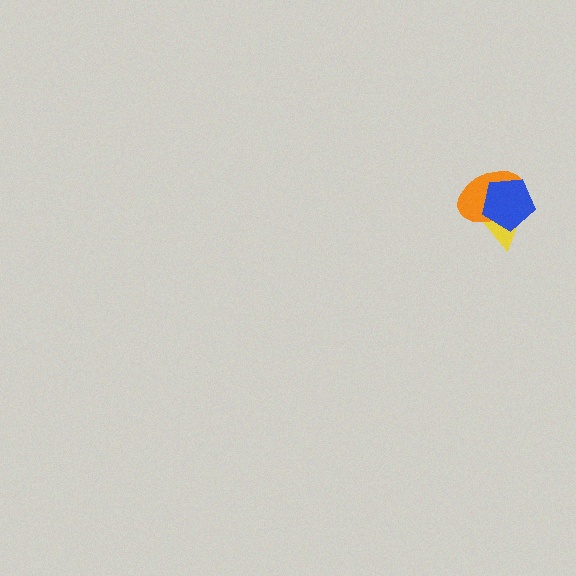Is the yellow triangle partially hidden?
Yes, it is partially covered by another shape.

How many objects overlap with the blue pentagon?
2 objects overlap with the blue pentagon.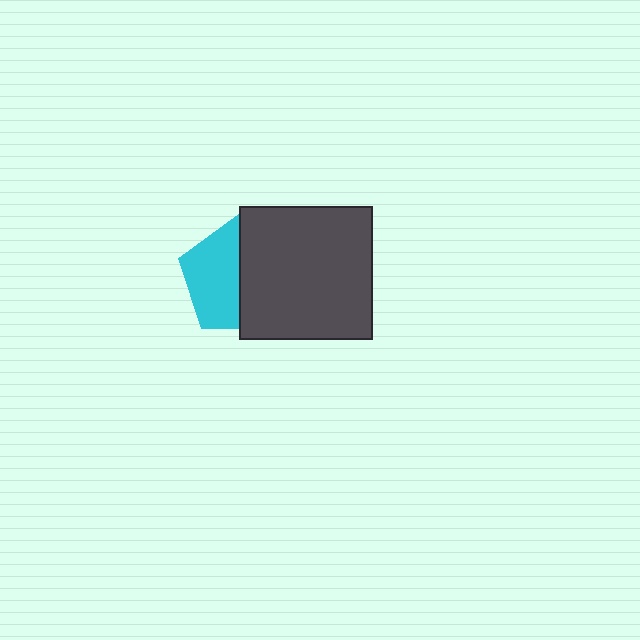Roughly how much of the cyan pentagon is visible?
About half of it is visible (roughly 51%).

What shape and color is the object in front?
The object in front is a dark gray square.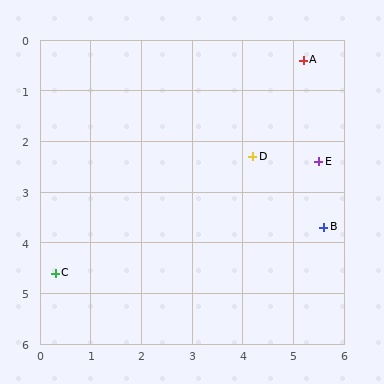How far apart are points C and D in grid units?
Points C and D are about 4.5 grid units apart.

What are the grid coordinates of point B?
Point B is at approximately (5.6, 3.7).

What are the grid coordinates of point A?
Point A is at approximately (5.2, 0.4).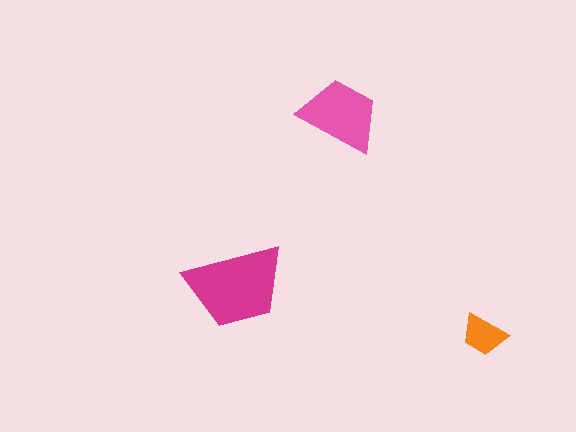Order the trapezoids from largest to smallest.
the magenta one, the pink one, the orange one.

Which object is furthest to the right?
The orange trapezoid is rightmost.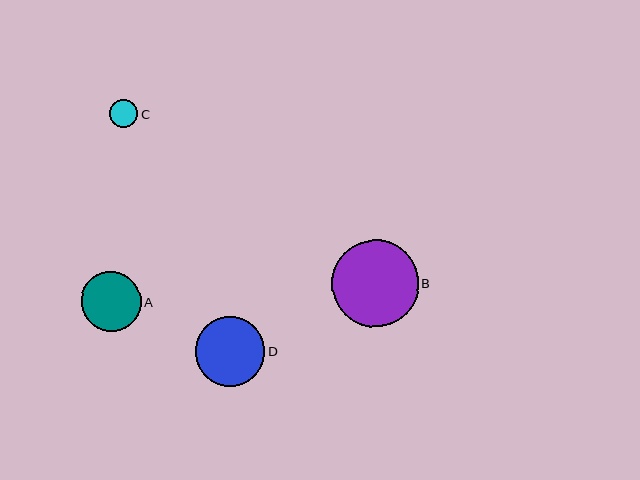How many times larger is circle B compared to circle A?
Circle B is approximately 1.4 times the size of circle A.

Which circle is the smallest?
Circle C is the smallest with a size of approximately 28 pixels.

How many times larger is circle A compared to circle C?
Circle A is approximately 2.1 times the size of circle C.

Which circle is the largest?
Circle B is the largest with a size of approximately 87 pixels.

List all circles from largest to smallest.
From largest to smallest: B, D, A, C.